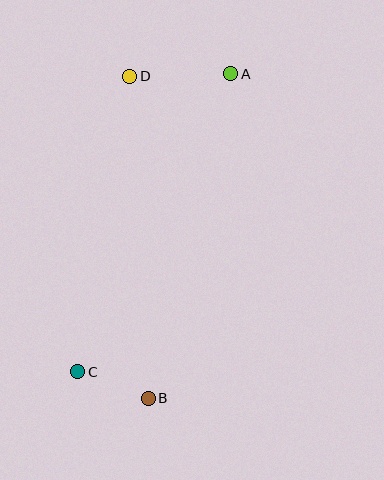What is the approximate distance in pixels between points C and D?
The distance between C and D is approximately 300 pixels.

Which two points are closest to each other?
Points B and C are closest to each other.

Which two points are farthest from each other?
Points A and B are farthest from each other.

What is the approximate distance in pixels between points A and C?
The distance between A and C is approximately 335 pixels.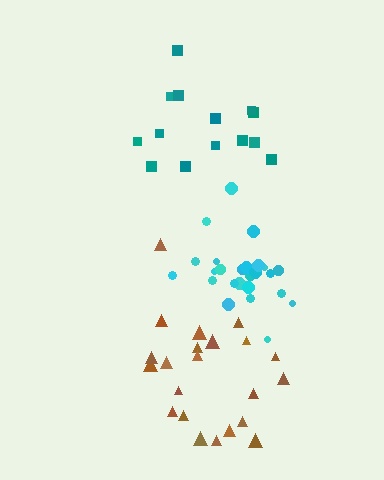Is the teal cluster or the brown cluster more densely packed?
Brown.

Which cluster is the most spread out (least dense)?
Teal.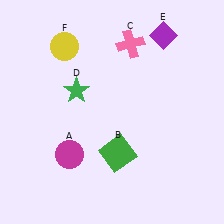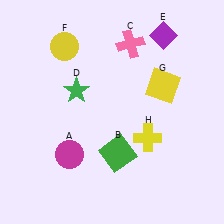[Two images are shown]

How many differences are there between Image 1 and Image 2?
There are 2 differences between the two images.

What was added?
A yellow square (G), a yellow cross (H) were added in Image 2.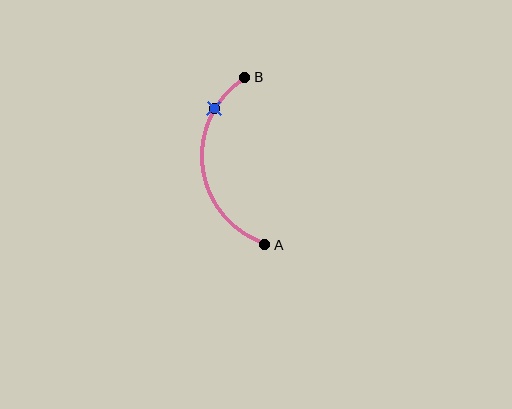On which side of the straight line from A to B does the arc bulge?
The arc bulges to the left of the straight line connecting A and B.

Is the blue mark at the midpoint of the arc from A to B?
No. The blue mark lies on the arc but is closer to endpoint B. The arc midpoint would be at the point on the curve equidistant along the arc from both A and B.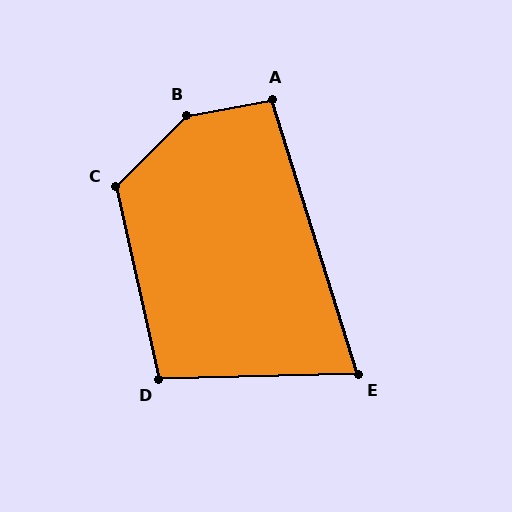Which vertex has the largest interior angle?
B, at approximately 145 degrees.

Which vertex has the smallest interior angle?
E, at approximately 74 degrees.